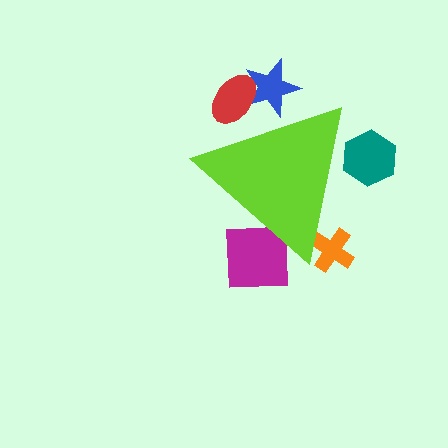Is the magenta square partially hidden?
Yes, the magenta square is partially hidden behind the lime triangle.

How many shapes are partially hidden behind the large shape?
5 shapes are partially hidden.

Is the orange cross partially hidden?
Yes, the orange cross is partially hidden behind the lime triangle.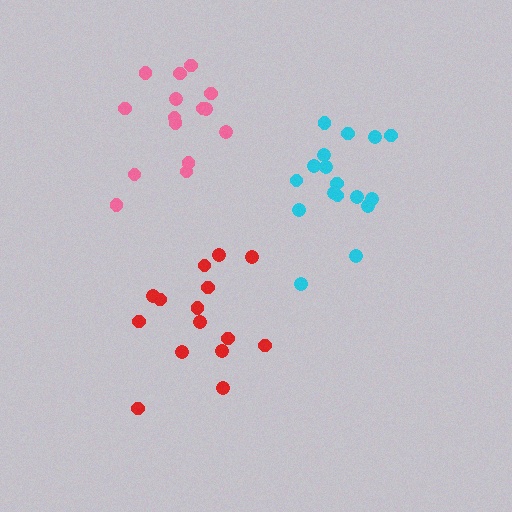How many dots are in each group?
Group 1: 17 dots, Group 2: 15 dots, Group 3: 15 dots (47 total).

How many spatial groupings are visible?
There are 3 spatial groupings.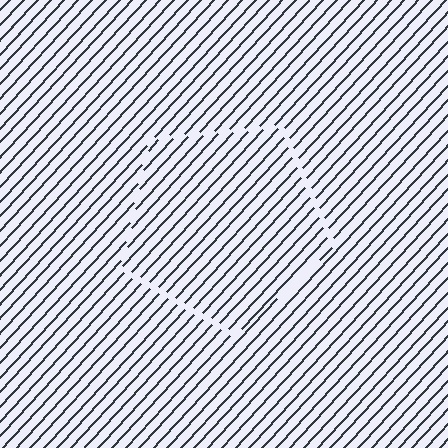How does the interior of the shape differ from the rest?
The interior of the shape contains the same grating, shifted by half a period — the contour is defined by the phase discontinuity where line-ends from the inner and outer gratings abut.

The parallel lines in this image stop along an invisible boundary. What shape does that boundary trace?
An illusory pentagon. The interior of the shape contains the same grating, shifted by half a period — the contour is defined by the phase discontinuity where line-ends from the inner and outer gratings abut.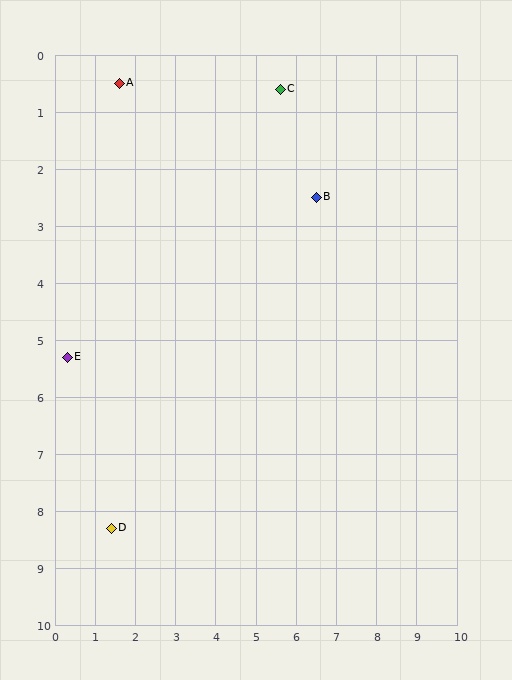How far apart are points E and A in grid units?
Points E and A are about 5.0 grid units apart.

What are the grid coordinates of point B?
Point B is at approximately (6.5, 2.5).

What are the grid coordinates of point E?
Point E is at approximately (0.3, 5.3).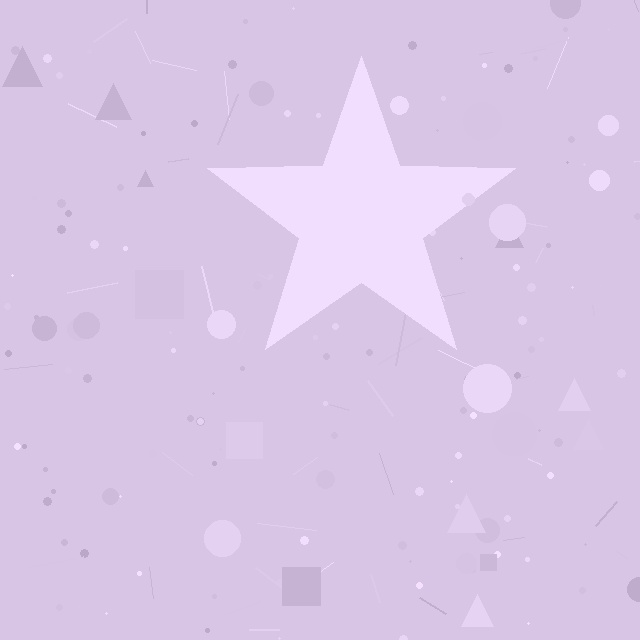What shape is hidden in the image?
A star is hidden in the image.